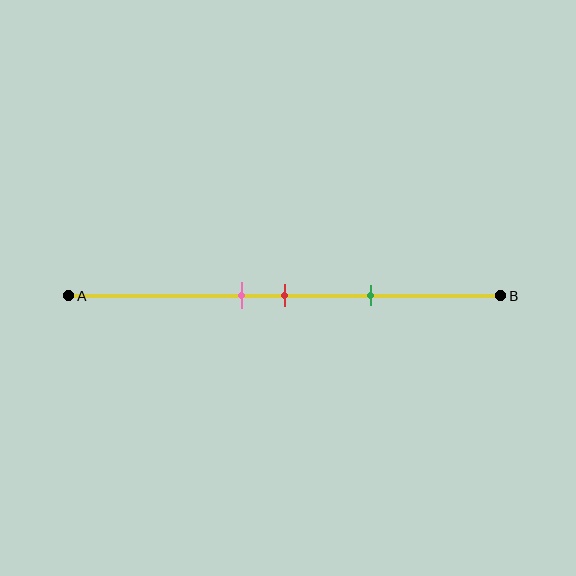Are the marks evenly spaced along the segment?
Yes, the marks are approximately evenly spaced.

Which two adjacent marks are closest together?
The pink and red marks are the closest adjacent pair.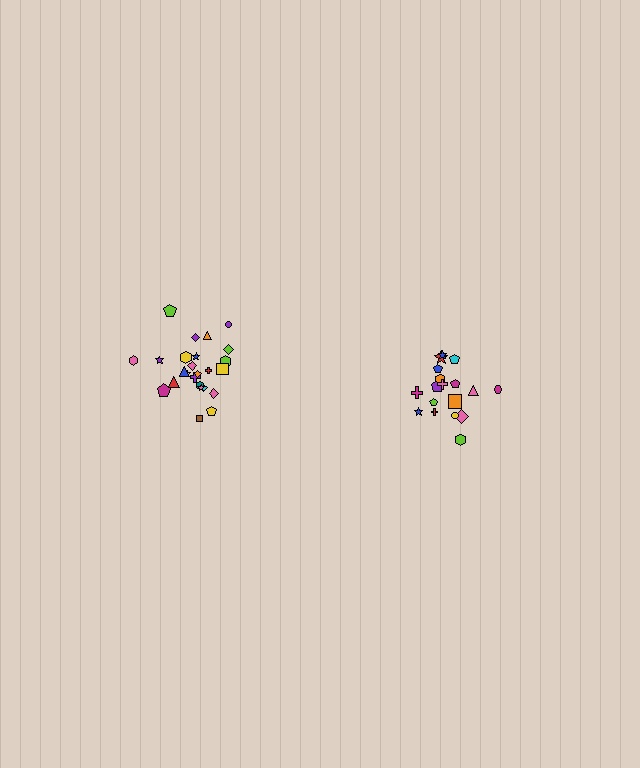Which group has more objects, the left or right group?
The left group.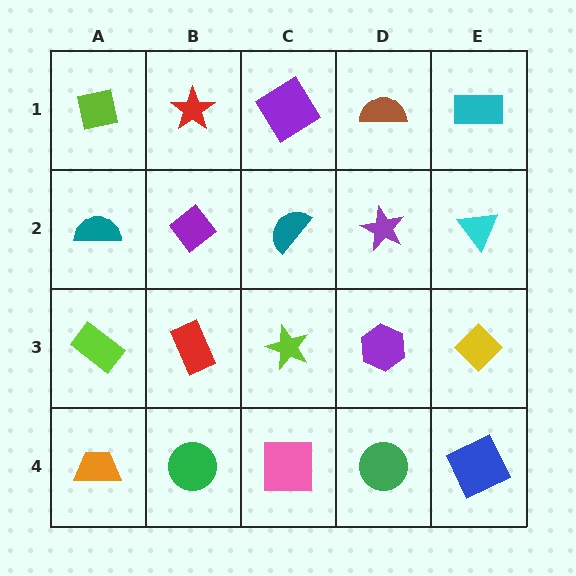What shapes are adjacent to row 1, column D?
A purple star (row 2, column D), a purple diamond (row 1, column C), a cyan rectangle (row 1, column E).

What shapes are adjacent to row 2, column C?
A purple diamond (row 1, column C), a lime star (row 3, column C), a purple diamond (row 2, column B), a purple star (row 2, column D).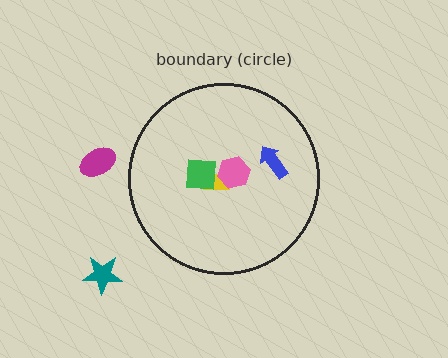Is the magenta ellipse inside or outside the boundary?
Outside.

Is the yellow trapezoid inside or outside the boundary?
Inside.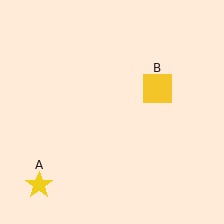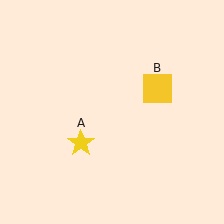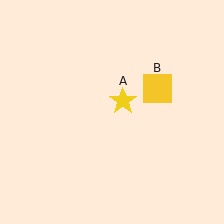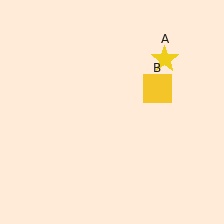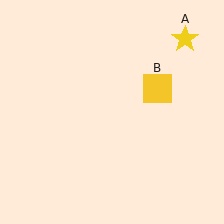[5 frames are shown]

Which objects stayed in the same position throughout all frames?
Yellow square (object B) remained stationary.